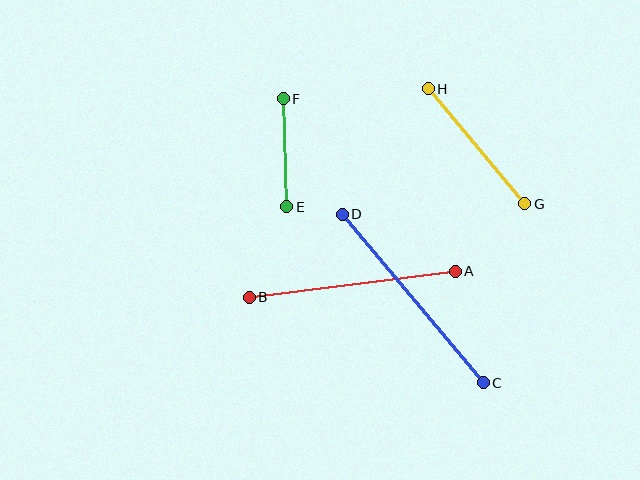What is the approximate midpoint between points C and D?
The midpoint is at approximately (413, 299) pixels.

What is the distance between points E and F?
The distance is approximately 108 pixels.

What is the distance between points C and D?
The distance is approximately 220 pixels.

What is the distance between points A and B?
The distance is approximately 208 pixels.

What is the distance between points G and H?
The distance is approximately 150 pixels.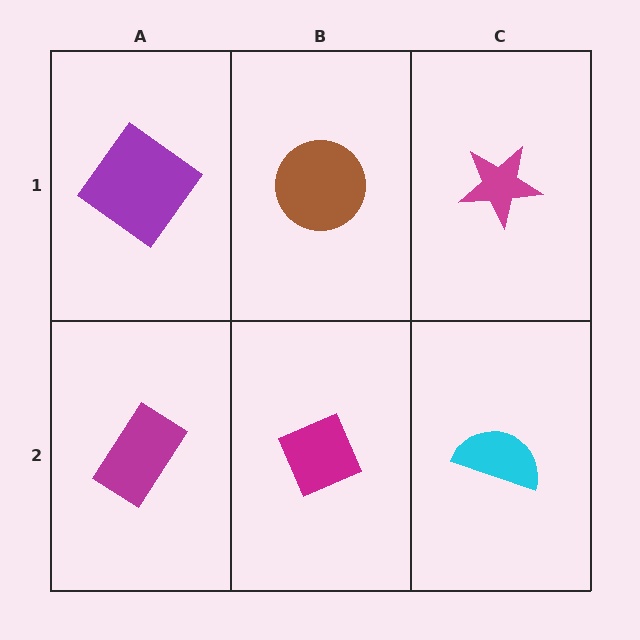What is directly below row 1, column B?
A magenta diamond.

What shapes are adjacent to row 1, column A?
A magenta rectangle (row 2, column A), a brown circle (row 1, column B).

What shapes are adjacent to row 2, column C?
A magenta star (row 1, column C), a magenta diamond (row 2, column B).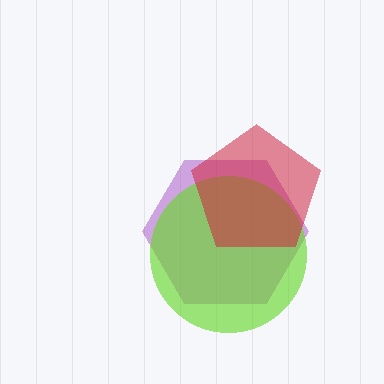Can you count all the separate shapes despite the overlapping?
Yes, there are 3 separate shapes.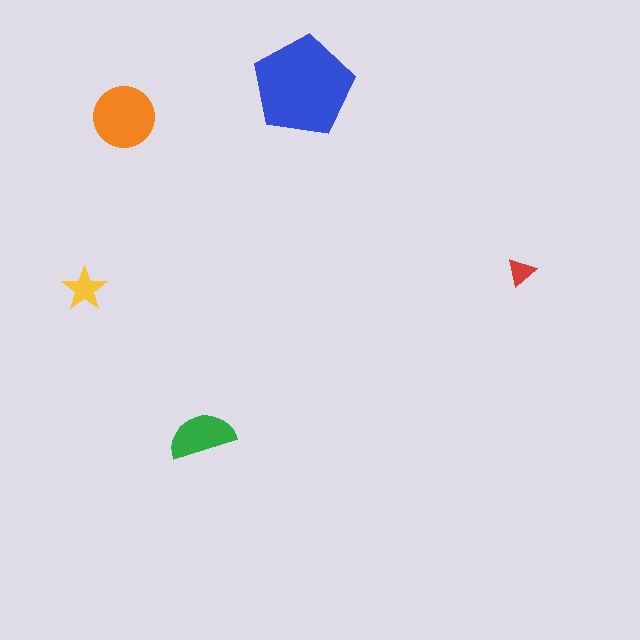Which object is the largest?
The blue pentagon.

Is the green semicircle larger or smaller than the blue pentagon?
Smaller.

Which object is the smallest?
The red triangle.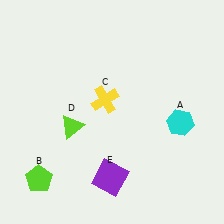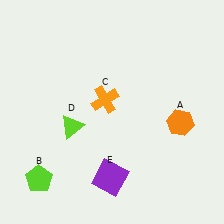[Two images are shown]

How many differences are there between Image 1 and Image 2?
There are 2 differences between the two images.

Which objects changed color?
A changed from cyan to orange. C changed from yellow to orange.